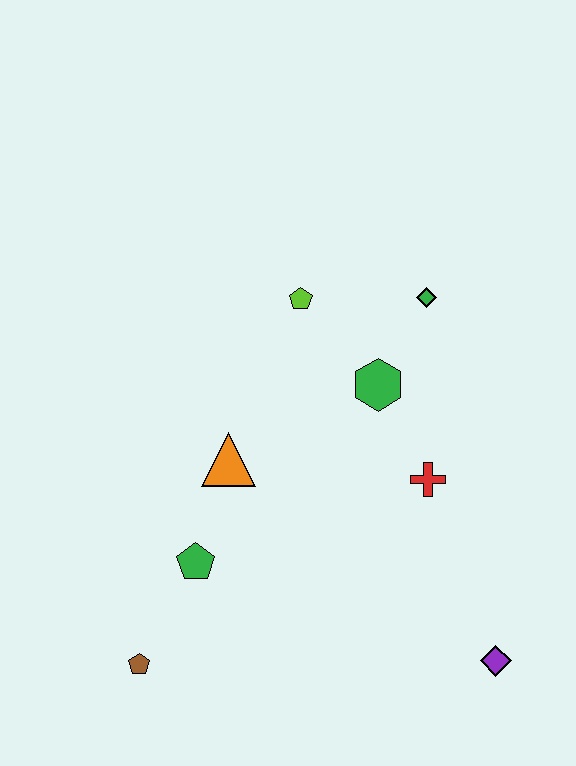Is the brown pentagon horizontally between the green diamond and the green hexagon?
No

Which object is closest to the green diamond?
The green hexagon is closest to the green diamond.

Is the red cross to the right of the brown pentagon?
Yes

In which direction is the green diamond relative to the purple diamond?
The green diamond is above the purple diamond.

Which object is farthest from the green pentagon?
The green diamond is farthest from the green pentagon.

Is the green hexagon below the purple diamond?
No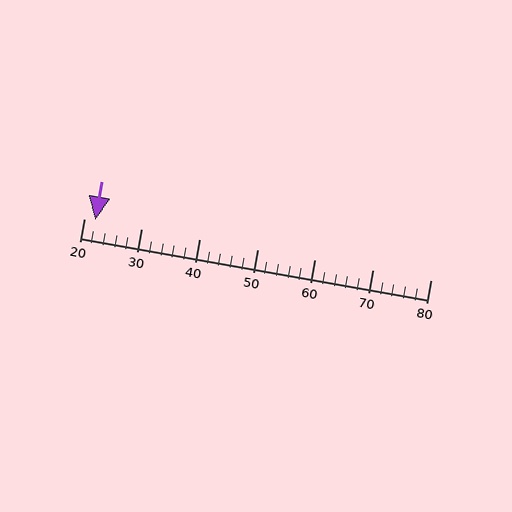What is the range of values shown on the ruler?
The ruler shows values from 20 to 80.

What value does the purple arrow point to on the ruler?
The purple arrow points to approximately 22.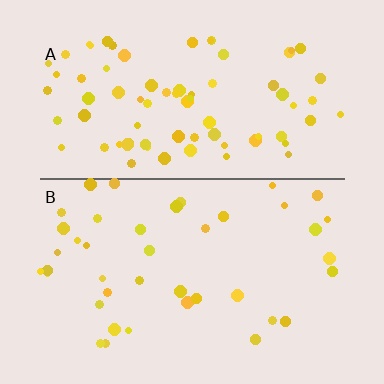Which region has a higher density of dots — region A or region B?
A (the top).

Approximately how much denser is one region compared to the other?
Approximately 1.9× — region A over region B.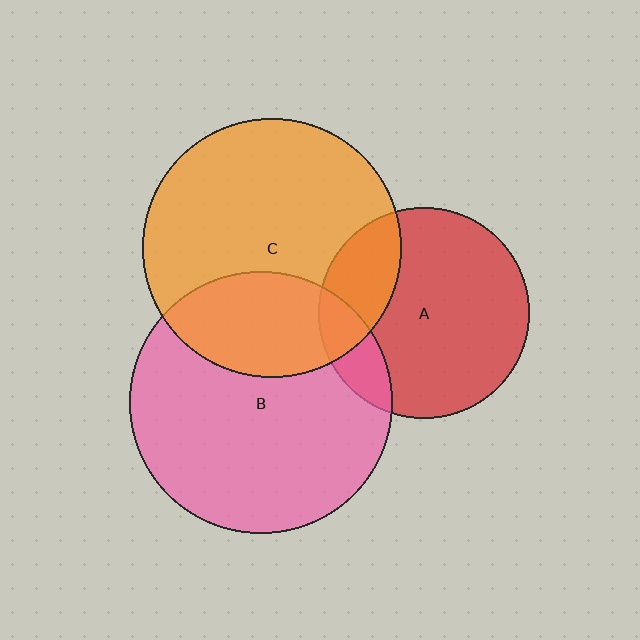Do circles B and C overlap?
Yes.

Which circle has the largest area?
Circle B (pink).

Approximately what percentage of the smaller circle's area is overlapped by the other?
Approximately 30%.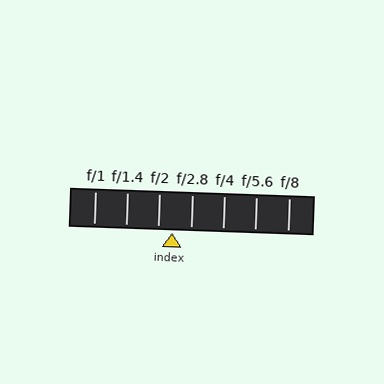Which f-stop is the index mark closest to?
The index mark is closest to f/2.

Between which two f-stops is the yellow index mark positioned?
The index mark is between f/2 and f/2.8.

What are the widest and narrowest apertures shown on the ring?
The widest aperture shown is f/1 and the narrowest is f/8.